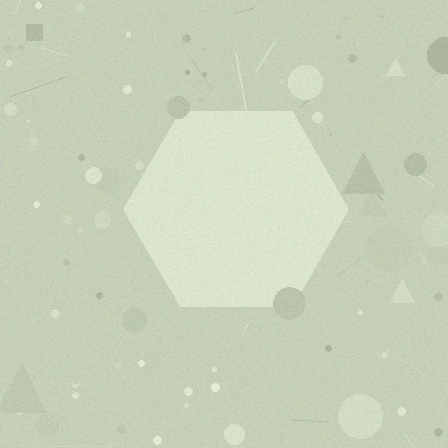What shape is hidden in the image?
A hexagon is hidden in the image.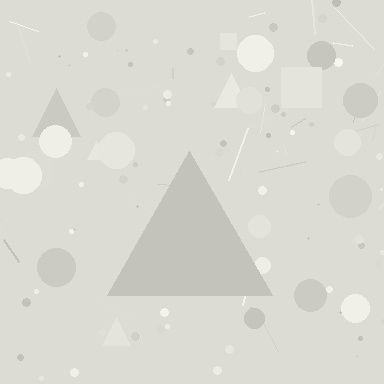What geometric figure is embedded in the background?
A triangle is embedded in the background.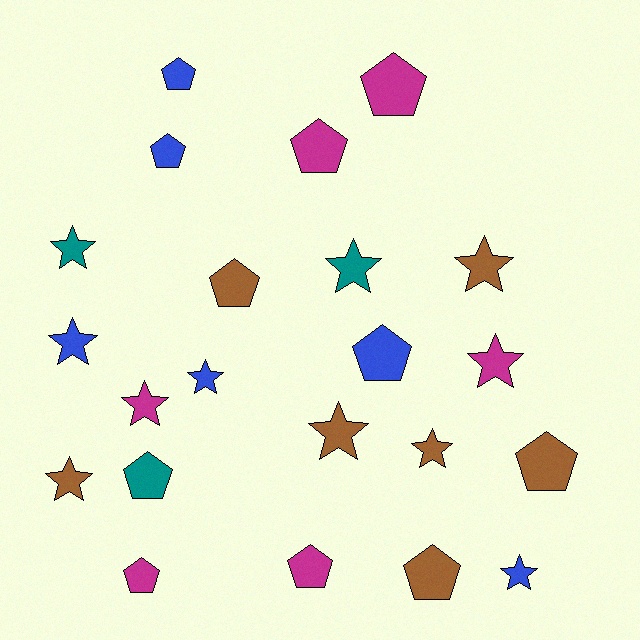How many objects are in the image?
There are 22 objects.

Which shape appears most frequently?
Star, with 11 objects.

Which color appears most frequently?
Brown, with 7 objects.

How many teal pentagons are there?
There is 1 teal pentagon.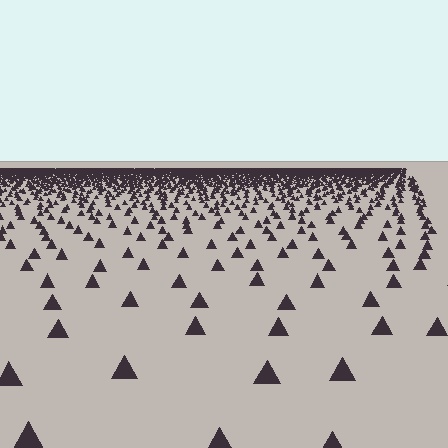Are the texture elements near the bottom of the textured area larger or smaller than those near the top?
Larger. Near the bottom, elements are closer to the viewer and appear at a bigger on-screen size.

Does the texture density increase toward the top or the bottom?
Density increases toward the top.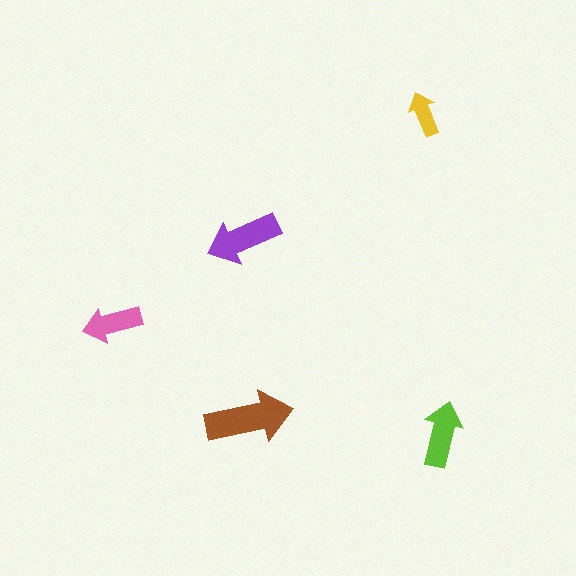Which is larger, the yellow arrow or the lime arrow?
The lime one.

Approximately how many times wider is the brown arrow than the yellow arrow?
About 2 times wider.